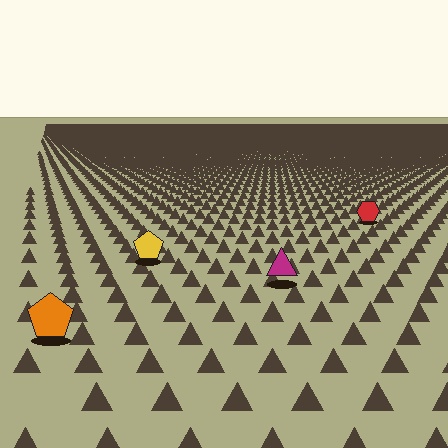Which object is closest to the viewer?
The orange pentagon is closest. The texture marks near it are larger and more spread out.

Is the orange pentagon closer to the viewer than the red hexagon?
Yes. The orange pentagon is closer — you can tell from the texture gradient: the ground texture is coarser near it.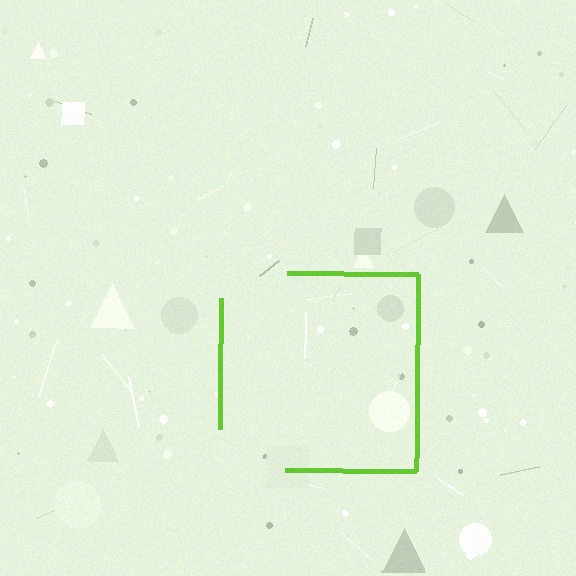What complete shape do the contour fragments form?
The contour fragments form a square.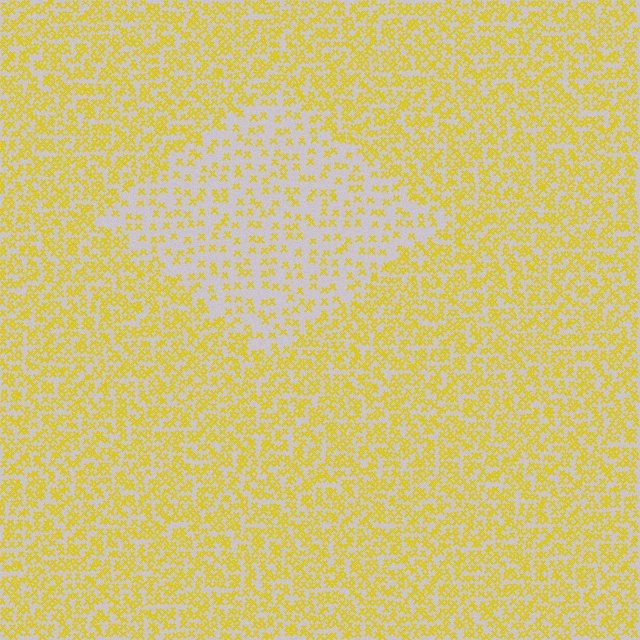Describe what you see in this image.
The image contains small yellow elements arranged at two different densities. A diamond-shaped region is visible where the elements are less densely packed than the surrounding area.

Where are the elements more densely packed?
The elements are more densely packed outside the diamond boundary.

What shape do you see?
I see a diamond.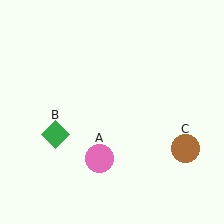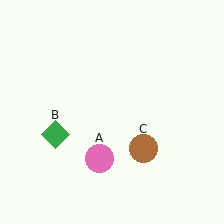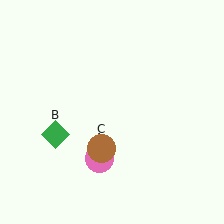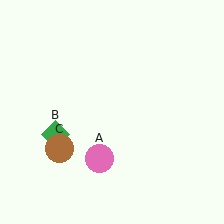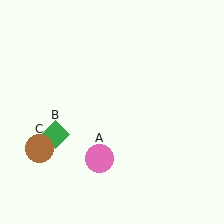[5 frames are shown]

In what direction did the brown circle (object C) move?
The brown circle (object C) moved left.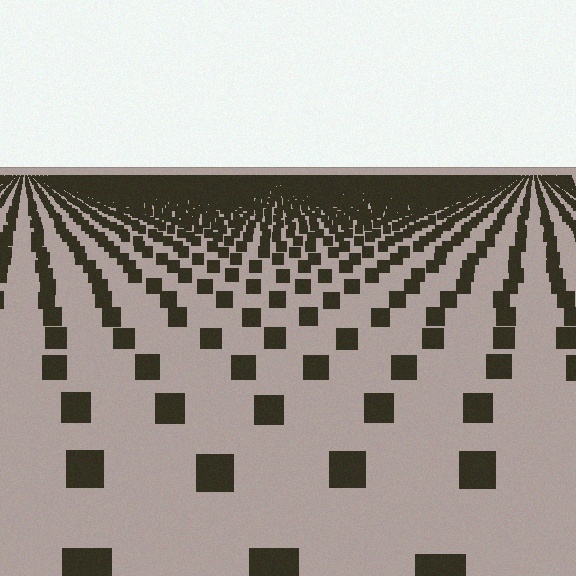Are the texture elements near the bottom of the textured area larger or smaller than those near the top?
Larger. Near the bottom, elements are closer to the viewer and appear at a bigger on-screen size.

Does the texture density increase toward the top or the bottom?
Density increases toward the top.